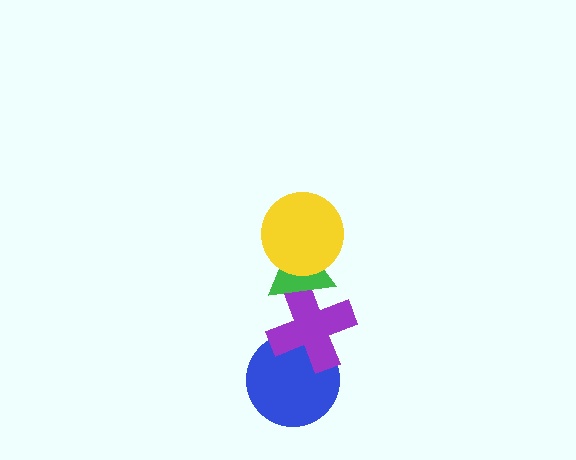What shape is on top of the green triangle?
The yellow circle is on top of the green triangle.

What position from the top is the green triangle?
The green triangle is 2nd from the top.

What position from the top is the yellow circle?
The yellow circle is 1st from the top.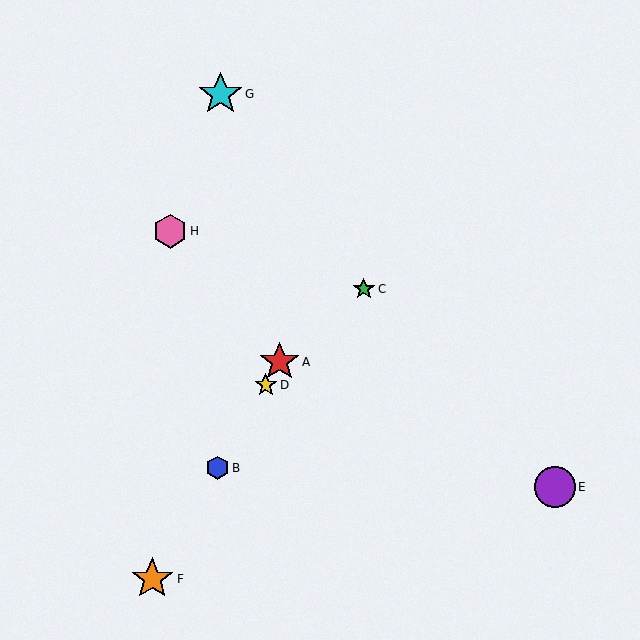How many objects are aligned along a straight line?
4 objects (A, B, D, F) are aligned along a straight line.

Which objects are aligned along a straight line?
Objects A, B, D, F are aligned along a straight line.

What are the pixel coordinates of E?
Object E is at (555, 487).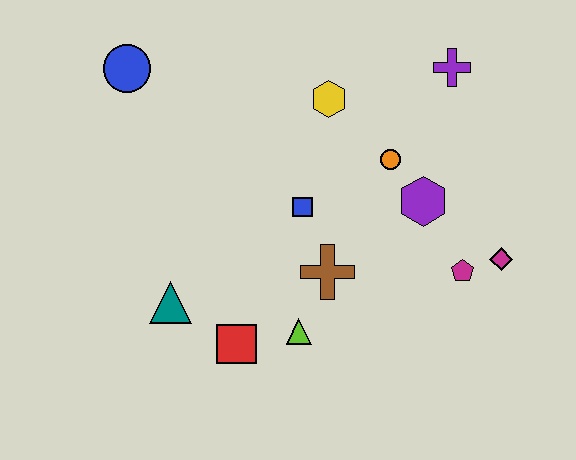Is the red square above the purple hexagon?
No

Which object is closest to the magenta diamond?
The magenta pentagon is closest to the magenta diamond.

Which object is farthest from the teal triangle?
The purple cross is farthest from the teal triangle.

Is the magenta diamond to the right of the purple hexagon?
Yes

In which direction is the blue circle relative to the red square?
The blue circle is above the red square.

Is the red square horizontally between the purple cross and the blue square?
No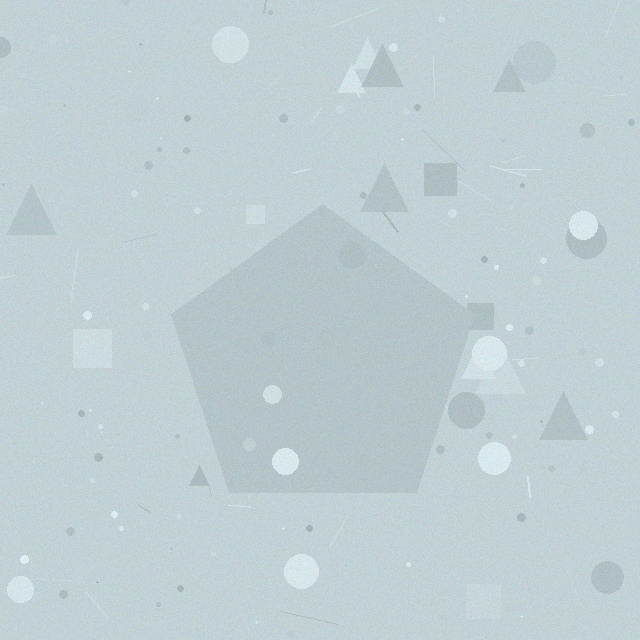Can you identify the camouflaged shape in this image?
The camouflaged shape is a pentagon.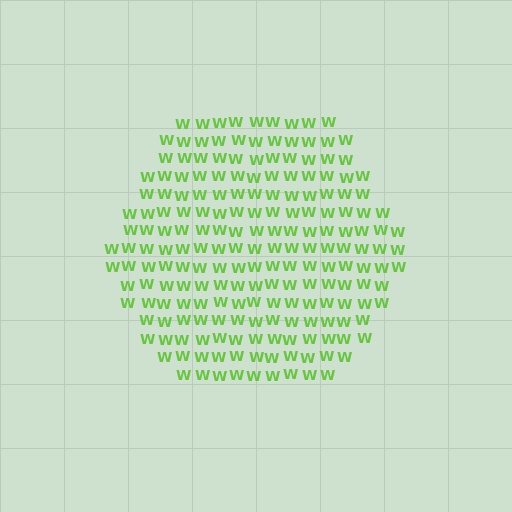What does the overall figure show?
The overall figure shows a hexagon.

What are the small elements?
The small elements are letter W's.